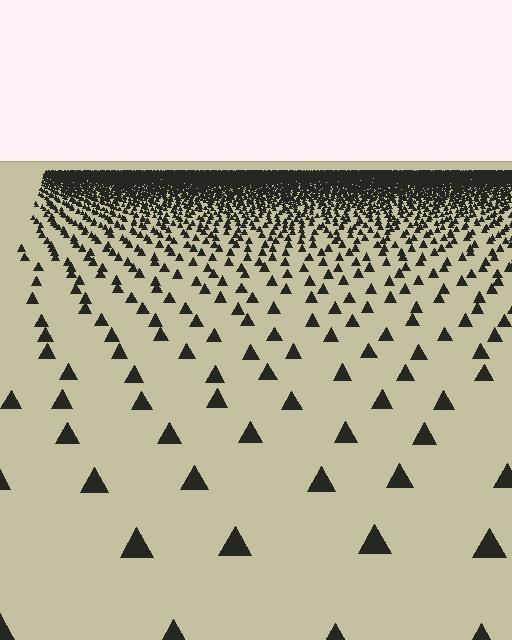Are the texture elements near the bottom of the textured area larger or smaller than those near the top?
Larger. Near the bottom, elements are closer to the viewer and appear at a bigger on-screen size.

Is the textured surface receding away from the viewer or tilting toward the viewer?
The surface is receding away from the viewer. Texture elements get smaller and denser toward the top.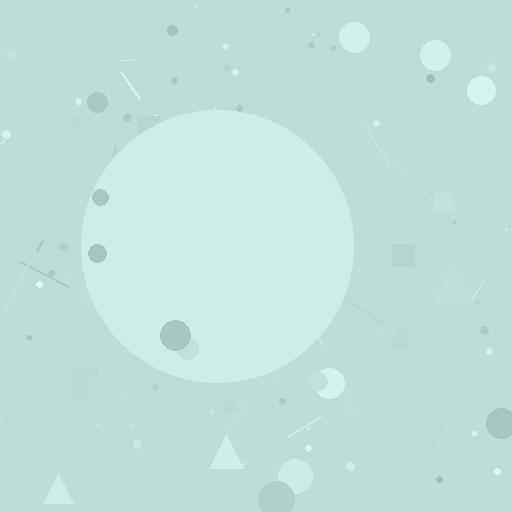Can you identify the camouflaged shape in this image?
The camouflaged shape is a circle.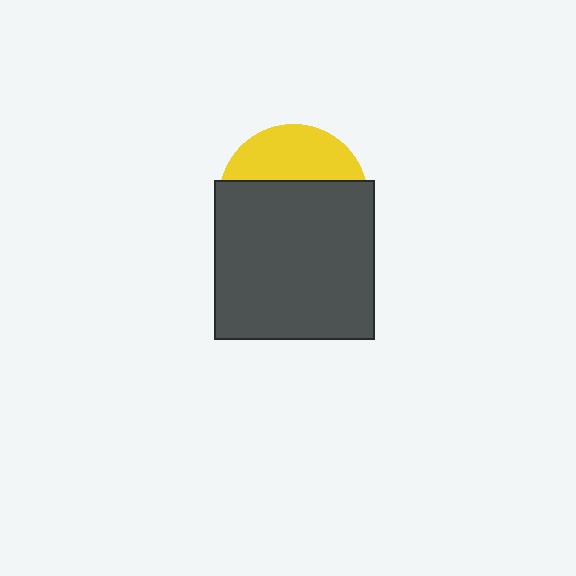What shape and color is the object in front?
The object in front is a dark gray square.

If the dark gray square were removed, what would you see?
You would see the complete yellow circle.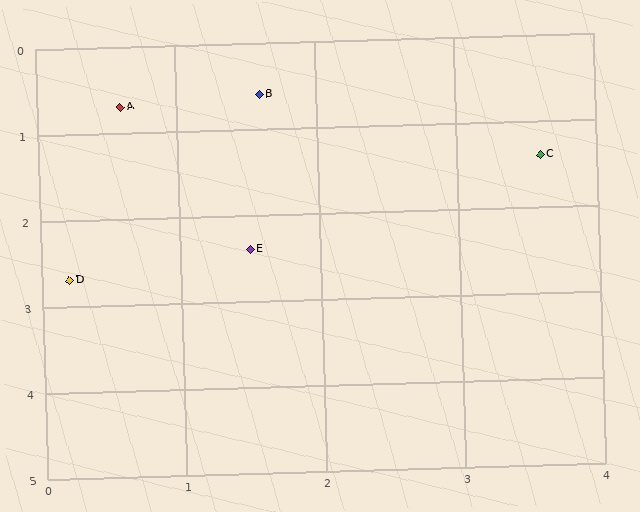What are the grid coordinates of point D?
Point D is at approximately (0.2, 2.7).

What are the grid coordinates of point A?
Point A is at approximately (0.6, 0.7).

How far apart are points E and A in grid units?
Points E and A are about 1.9 grid units apart.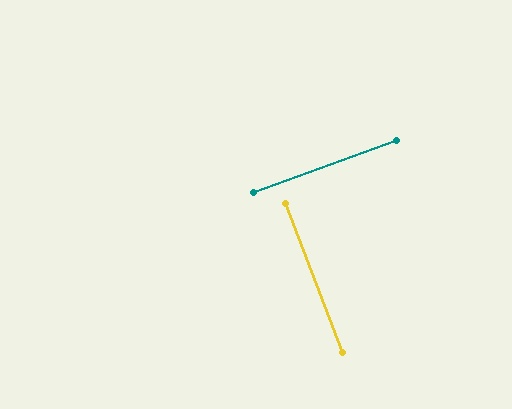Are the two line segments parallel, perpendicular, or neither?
Perpendicular — they meet at approximately 89°.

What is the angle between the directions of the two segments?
Approximately 89 degrees.